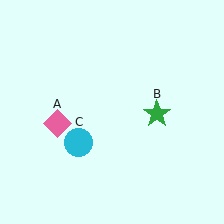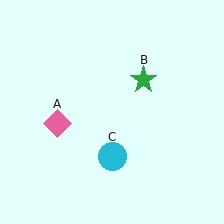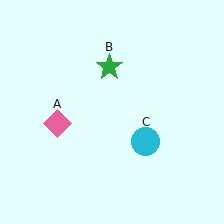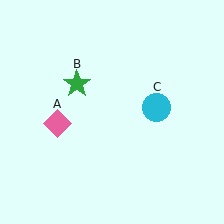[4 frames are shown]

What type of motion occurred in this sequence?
The green star (object B), cyan circle (object C) rotated counterclockwise around the center of the scene.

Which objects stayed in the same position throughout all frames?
Pink diamond (object A) remained stationary.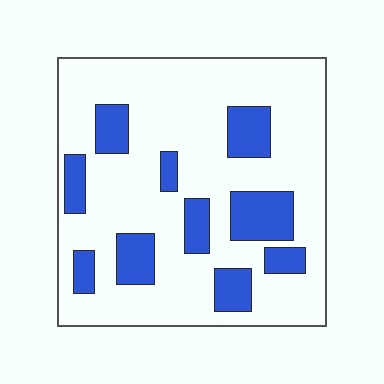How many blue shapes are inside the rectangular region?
10.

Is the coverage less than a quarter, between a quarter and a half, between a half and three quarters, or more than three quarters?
Less than a quarter.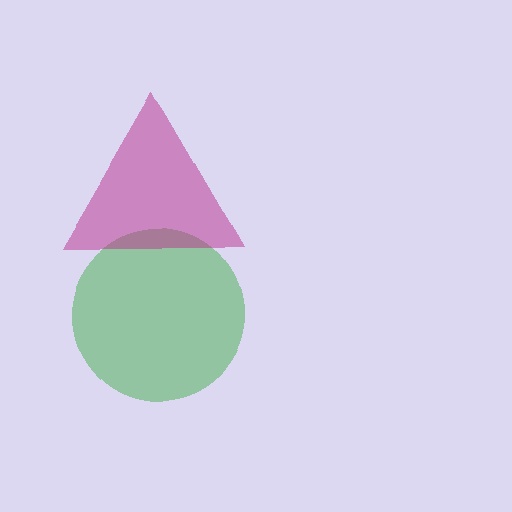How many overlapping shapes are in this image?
There are 2 overlapping shapes in the image.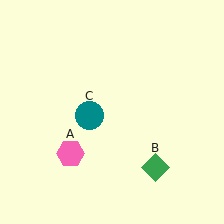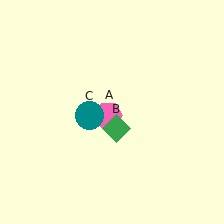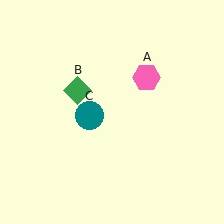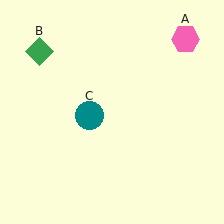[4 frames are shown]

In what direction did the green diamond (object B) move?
The green diamond (object B) moved up and to the left.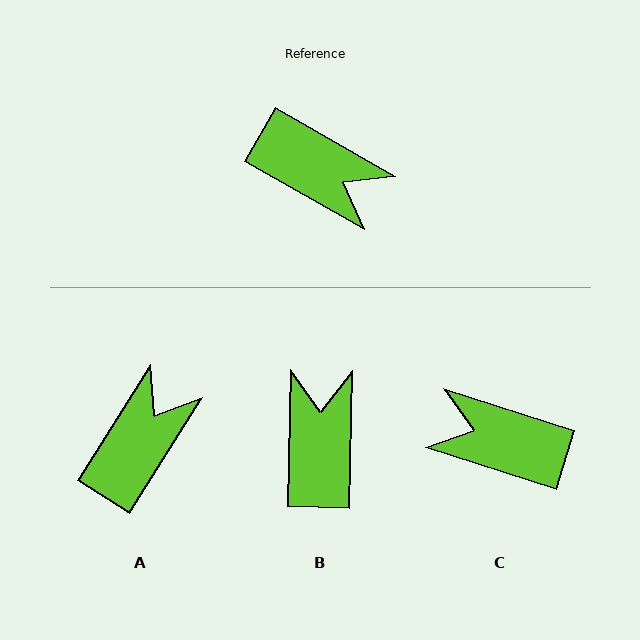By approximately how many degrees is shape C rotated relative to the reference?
Approximately 168 degrees clockwise.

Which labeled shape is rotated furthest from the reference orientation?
C, about 168 degrees away.